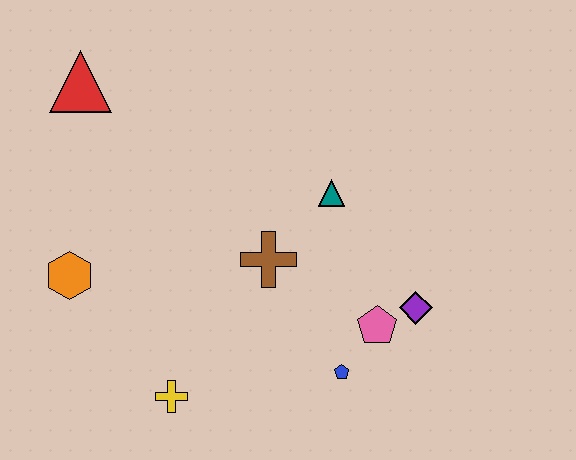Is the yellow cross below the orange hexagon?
Yes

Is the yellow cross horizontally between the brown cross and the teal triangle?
No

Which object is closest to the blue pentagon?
The pink pentagon is closest to the blue pentagon.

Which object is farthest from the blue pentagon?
The red triangle is farthest from the blue pentagon.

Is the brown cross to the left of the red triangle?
No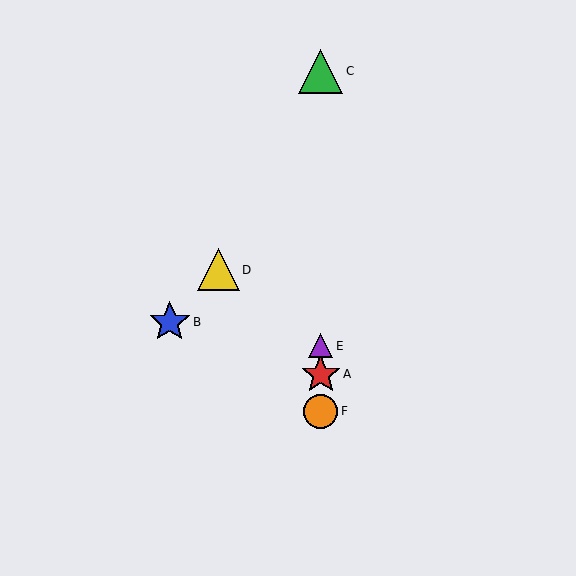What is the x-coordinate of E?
Object E is at x≈321.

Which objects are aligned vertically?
Objects A, C, E, F are aligned vertically.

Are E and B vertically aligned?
No, E is at x≈321 and B is at x≈170.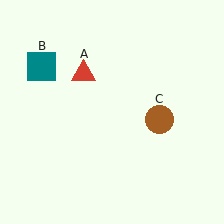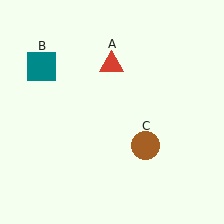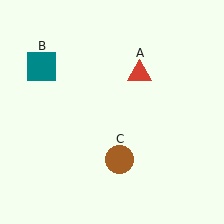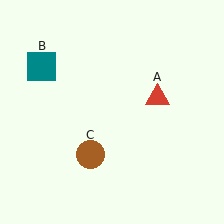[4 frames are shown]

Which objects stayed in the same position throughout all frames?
Teal square (object B) remained stationary.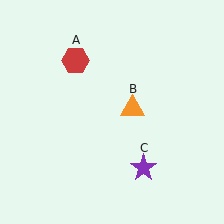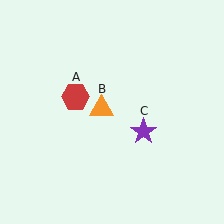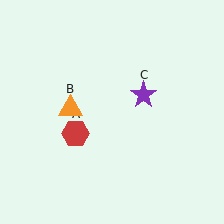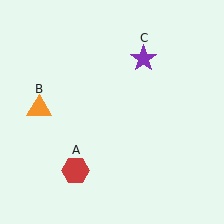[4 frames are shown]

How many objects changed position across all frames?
3 objects changed position: red hexagon (object A), orange triangle (object B), purple star (object C).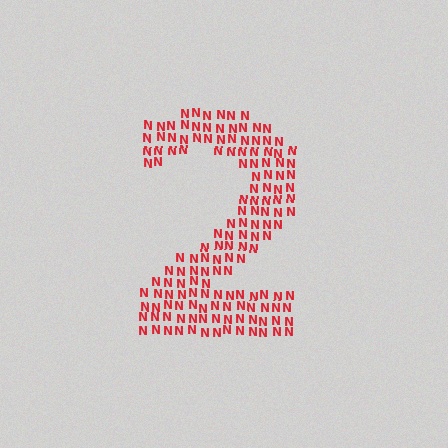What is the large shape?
The large shape is the digit 2.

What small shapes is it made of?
It is made of small letter N's.